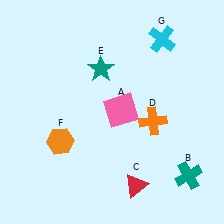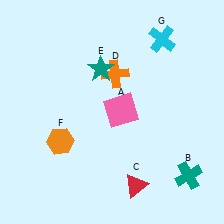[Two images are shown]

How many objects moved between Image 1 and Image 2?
1 object moved between the two images.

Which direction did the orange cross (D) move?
The orange cross (D) moved up.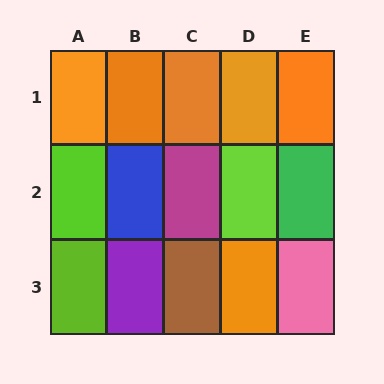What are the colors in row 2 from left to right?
Lime, blue, magenta, lime, green.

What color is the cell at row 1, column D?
Orange.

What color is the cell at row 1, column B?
Orange.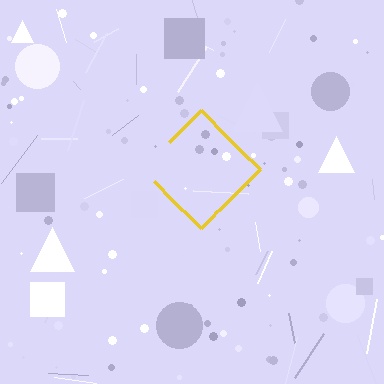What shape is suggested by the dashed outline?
The dashed outline suggests a diamond.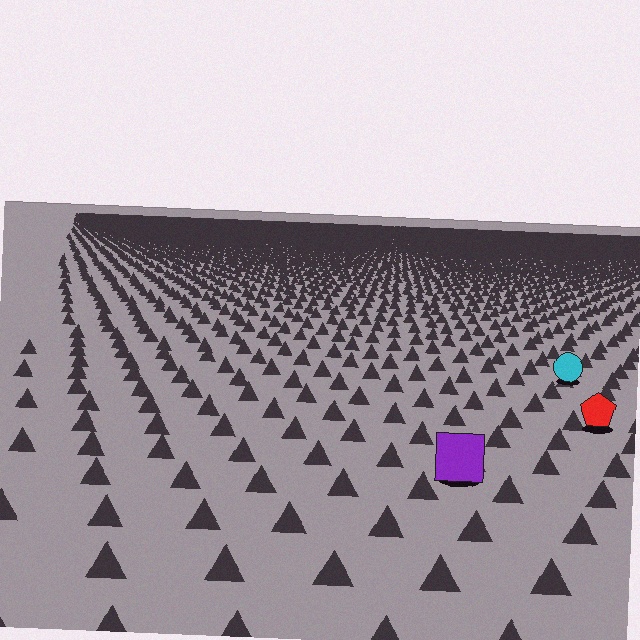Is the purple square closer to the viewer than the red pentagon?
Yes. The purple square is closer — you can tell from the texture gradient: the ground texture is coarser near it.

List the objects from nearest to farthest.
From nearest to farthest: the purple square, the red pentagon, the cyan circle.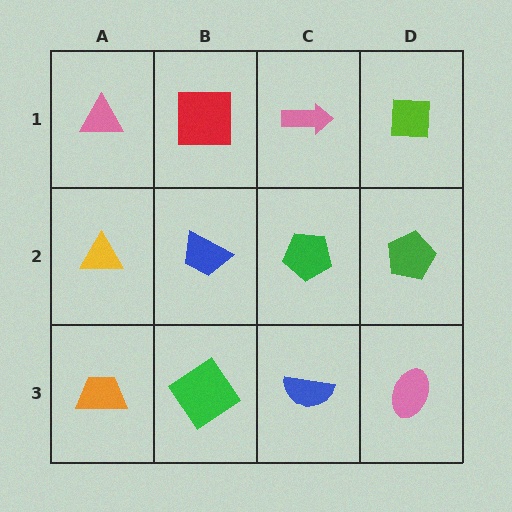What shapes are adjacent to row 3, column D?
A green pentagon (row 2, column D), a blue semicircle (row 3, column C).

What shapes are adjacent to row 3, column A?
A yellow triangle (row 2, column A), a green diamond (row 3, column B).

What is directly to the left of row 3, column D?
A blue semicircle.